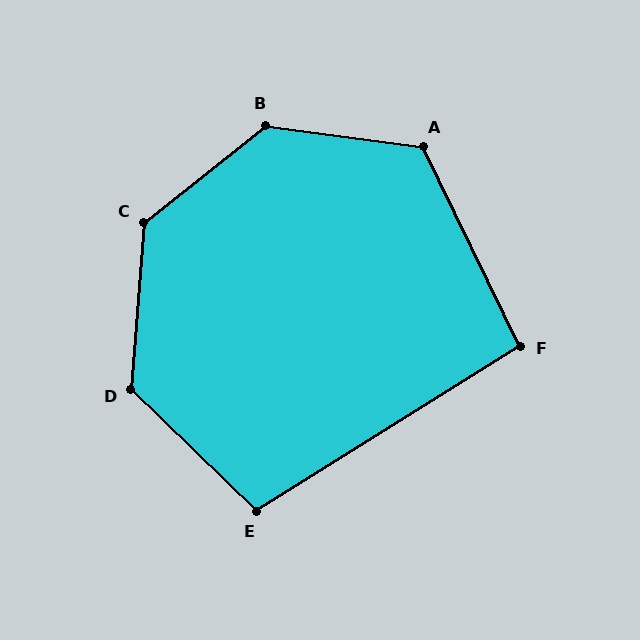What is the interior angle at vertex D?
Approximately 130 degrees (obtuse).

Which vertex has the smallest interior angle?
F, at approximately 96 degrees.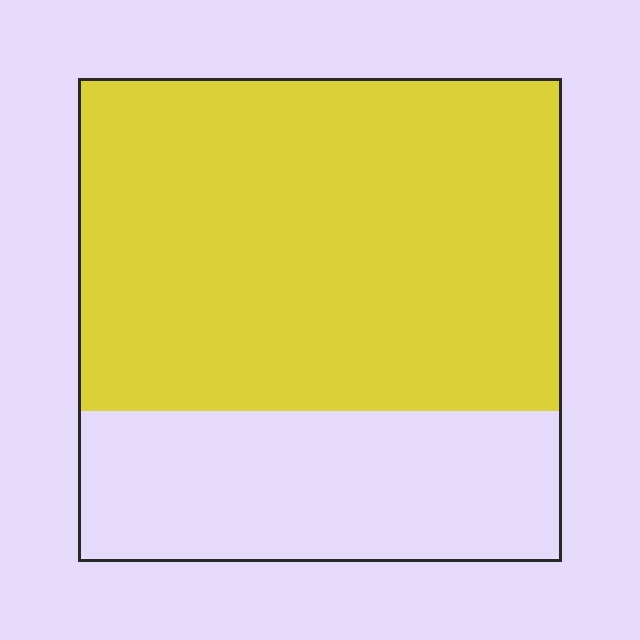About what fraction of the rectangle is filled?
About two thirds (2/3).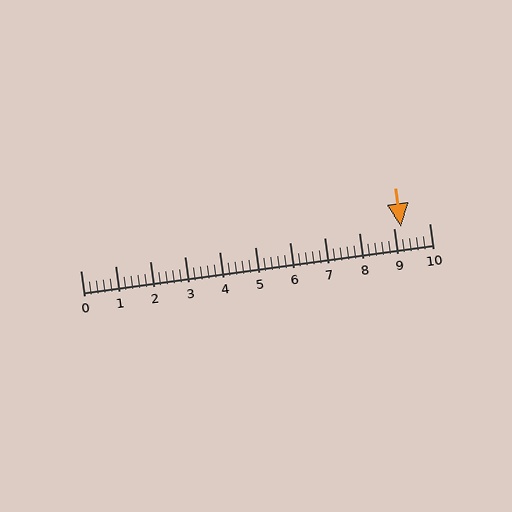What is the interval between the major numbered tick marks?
The major tick marks are spaced 1 units apart.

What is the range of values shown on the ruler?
The ruler shows values from 0 to 10.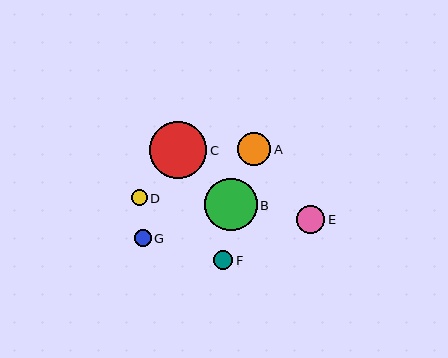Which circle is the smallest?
Circle D is the smallest with a size of approximately 16 pixels.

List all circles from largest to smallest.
From largest to smallest: C, B, A, E, F, G, D.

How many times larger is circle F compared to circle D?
Circle F is approximately 1.2 times the size of circle D.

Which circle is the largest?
Circle C is the largest with a size of approximately 57 pixels.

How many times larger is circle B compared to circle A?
Circle B is approximately 1.6 times the size of circle A.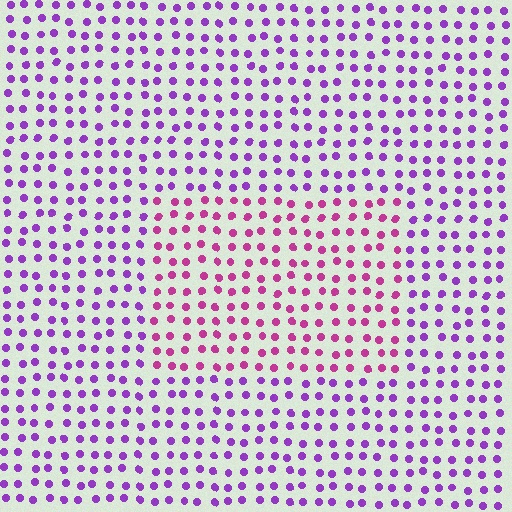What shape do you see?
I see a rectangle.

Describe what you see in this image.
The image is filled with small purple elements in a uniform arrangement. A rectangle-shaped region is visible where the elements are tinted to a slightly different hue, forming a subtle color boundary.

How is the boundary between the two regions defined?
The boundary is defined purely by a slight shift in hue (about 39 degrees). Spacing, size, and orientation are identical on both sides.